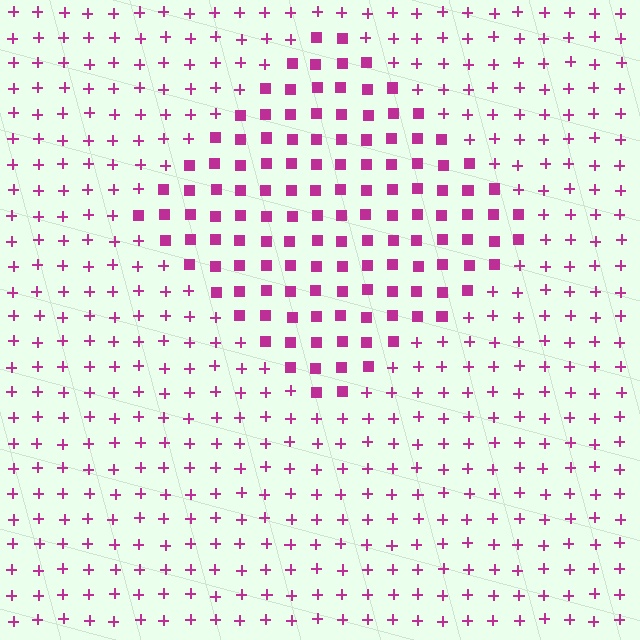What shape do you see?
I see a diamond.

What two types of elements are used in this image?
The image uses squares inside the diamond region and plus signs outside it.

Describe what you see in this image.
The image is filled with small magenta elements arranged in a uniform grid. A diamond-shaped region contains squares, while the surrounding area contains plus signs. The boundary is defined purely by the change in element shape.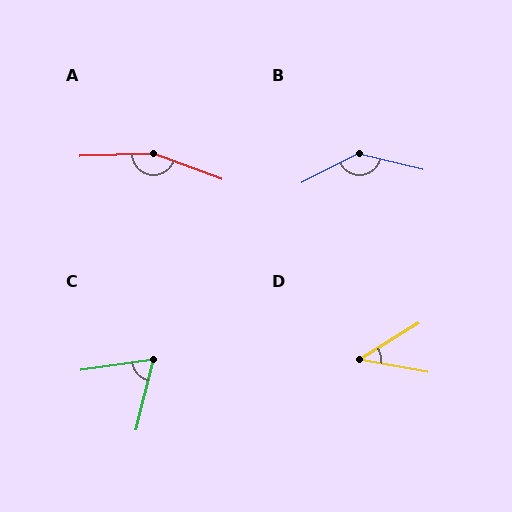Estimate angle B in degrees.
Approximately 139 degrees.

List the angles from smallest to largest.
D (42°), C (68°), B (139°), A (158°).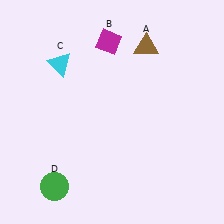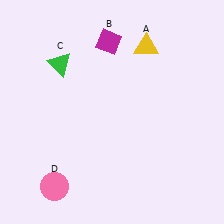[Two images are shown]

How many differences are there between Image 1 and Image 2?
There are 3 differences between the two images.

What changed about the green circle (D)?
In Image 1, D is green. In Image 2, it changed to pink.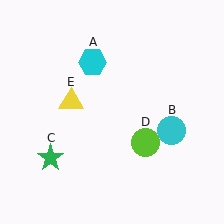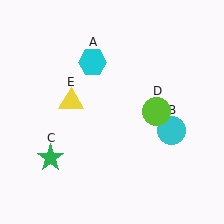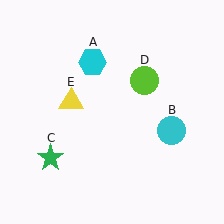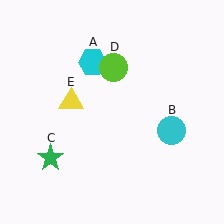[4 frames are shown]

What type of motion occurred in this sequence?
The lime circle (object D) rotated counterclockwise around the center of the scene.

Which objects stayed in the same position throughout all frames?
Cyan hexagon (object A) and cyan circle (object B) and green star (object C) and yellow triangle (object E) remained stationary.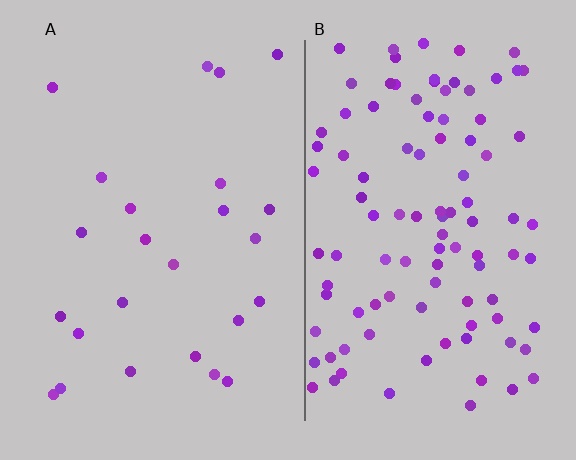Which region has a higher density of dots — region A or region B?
B (the right).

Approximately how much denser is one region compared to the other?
Approximately 4.2× — region B over region A.